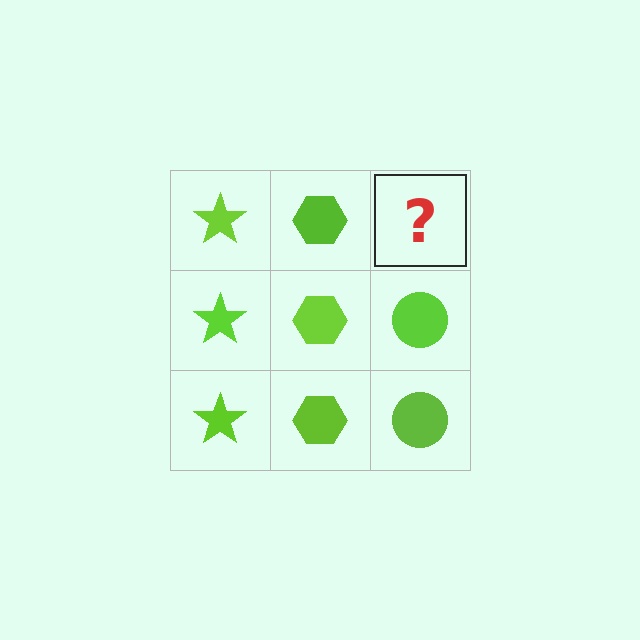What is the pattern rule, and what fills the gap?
The rule is that each column has a consistent shape. The gap should be filled with a lime circle.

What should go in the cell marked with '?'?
The missing cell should contain a lime circle.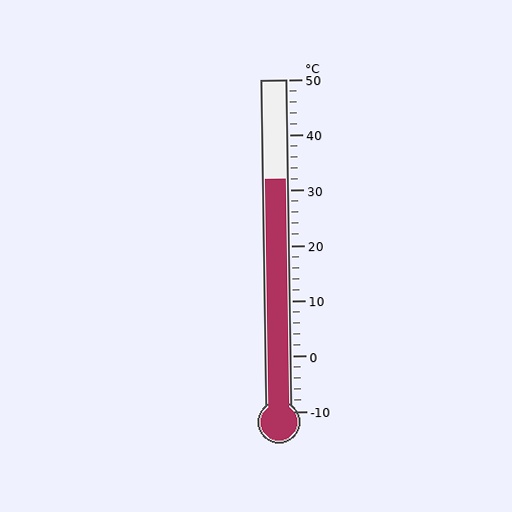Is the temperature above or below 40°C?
The temperature is below 40°C.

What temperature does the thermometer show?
The thermometer shows approximately 32°C.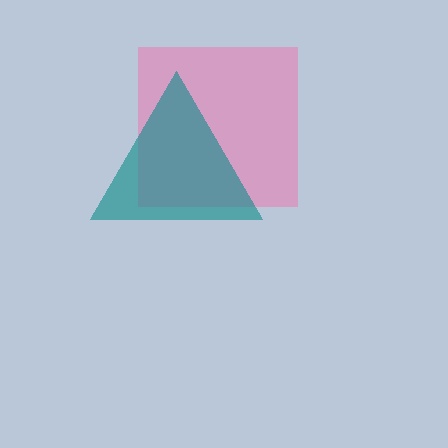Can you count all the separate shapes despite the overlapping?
Yes, there are 2 separate shapes.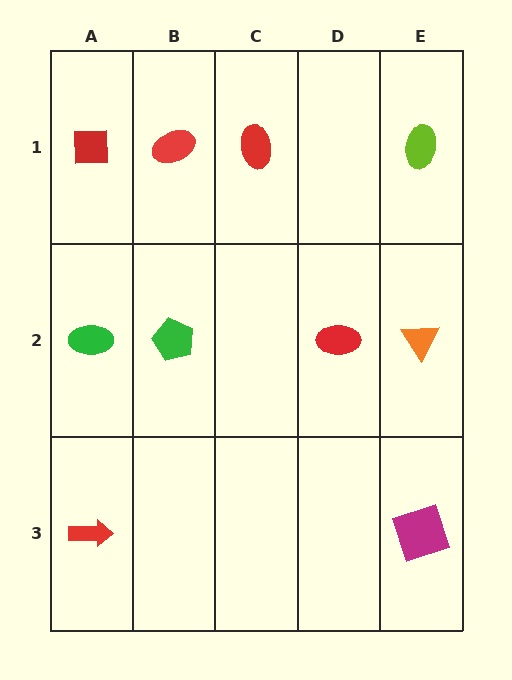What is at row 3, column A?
A red arrow.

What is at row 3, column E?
A magenta square.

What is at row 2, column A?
A green ellipse.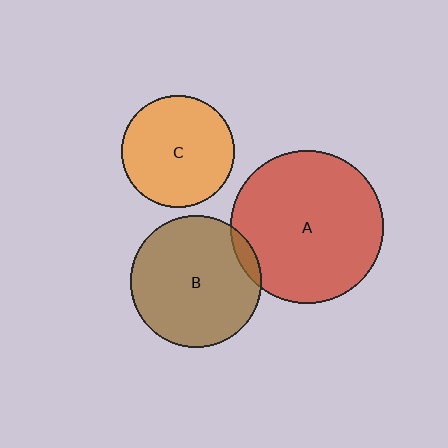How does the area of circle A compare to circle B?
Approximately 1.3 times.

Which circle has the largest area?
Circle A (red).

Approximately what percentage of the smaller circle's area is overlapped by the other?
Approximately 5%.